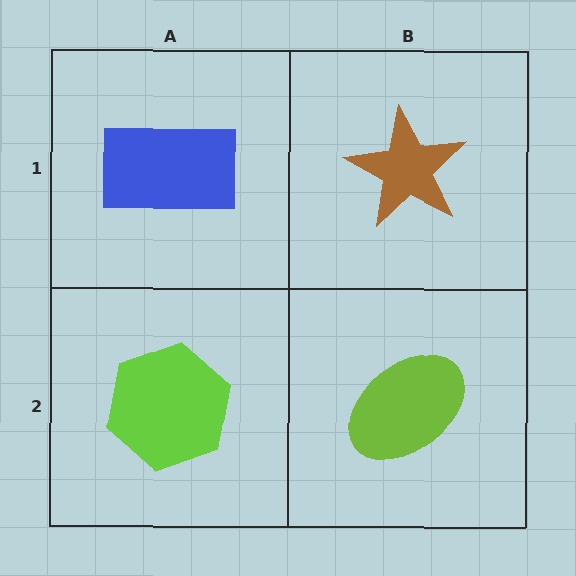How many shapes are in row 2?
2 shapes.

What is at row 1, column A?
A blue rectangle.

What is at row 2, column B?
A lime ellipse.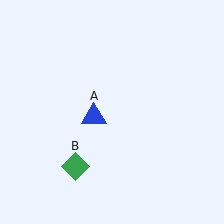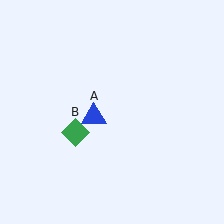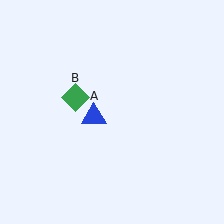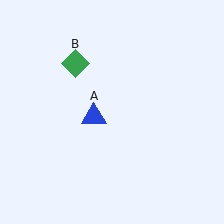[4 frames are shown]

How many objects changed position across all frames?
1 object changed position: green diamond (object B).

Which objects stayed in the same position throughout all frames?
Blue triangle (object A) remained stationary.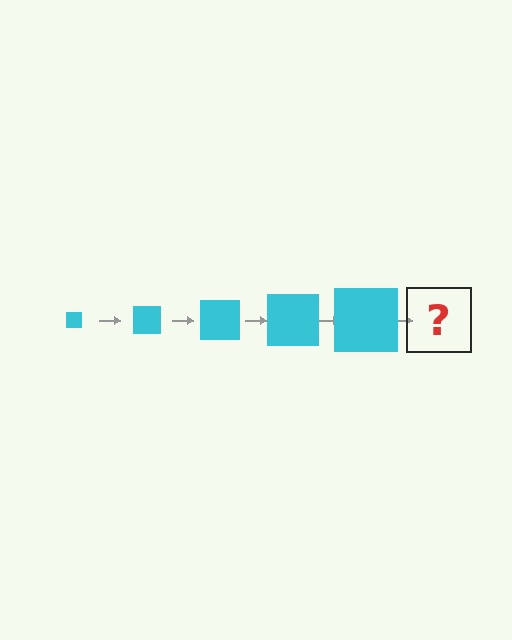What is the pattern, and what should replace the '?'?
The pattern is that the square gets progressively larger each step. The '?' should be a cyan square, larger than the previous one.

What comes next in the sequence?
The next element should be a cyan square, larger than the previous one.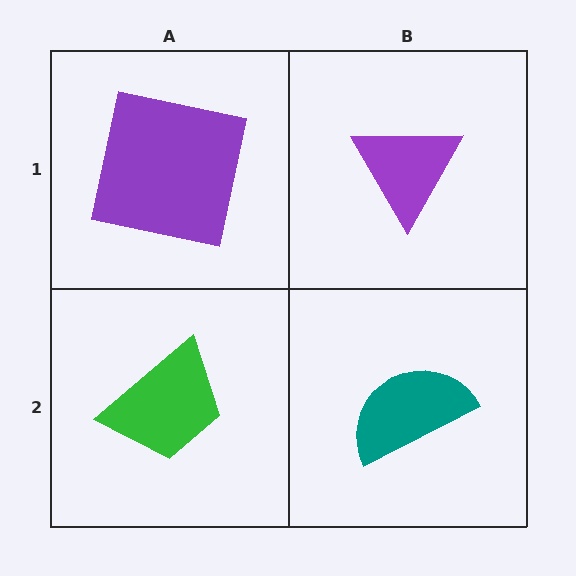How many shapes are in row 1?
2 shapes.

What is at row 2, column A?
A green trapezoid.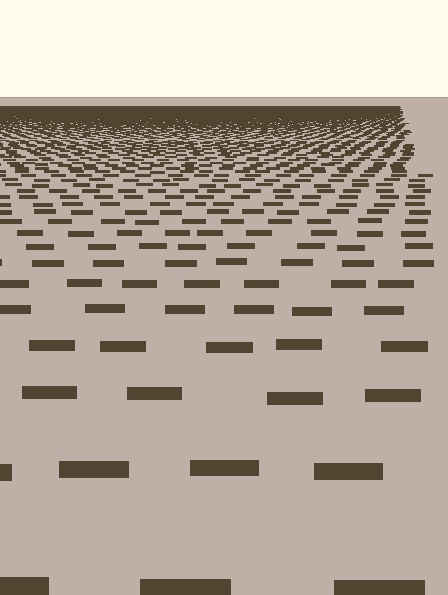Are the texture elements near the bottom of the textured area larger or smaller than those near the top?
Larger. Near the bottom, elements are closer to the viewer and appear at a bigger on-screen size.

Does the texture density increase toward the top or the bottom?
Density increases toward the top.